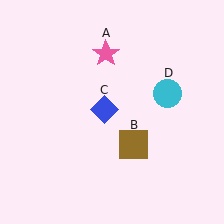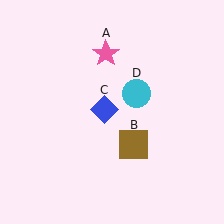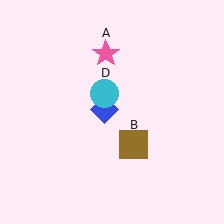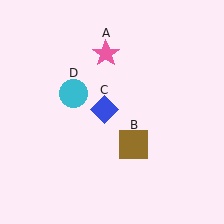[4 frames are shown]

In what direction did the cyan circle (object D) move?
The cyan circle (object D) moved left.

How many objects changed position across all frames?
1 object changed position: cyan circle (object D).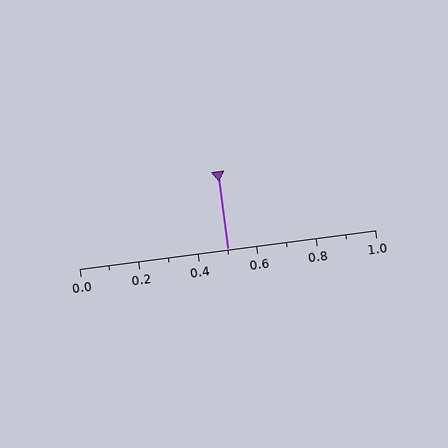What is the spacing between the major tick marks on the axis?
The major ticks are spaced 0.2 apart.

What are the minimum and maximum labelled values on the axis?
The axis runs from 0.0 to 1.0.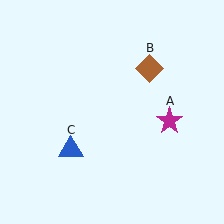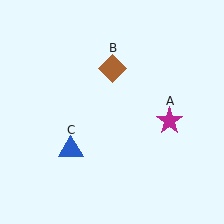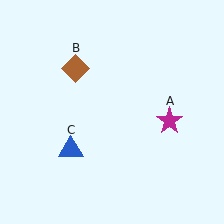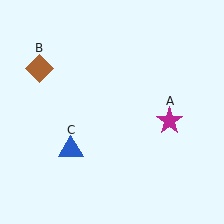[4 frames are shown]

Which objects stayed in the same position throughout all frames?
Magenta star (object A) and blue triangle (object C) remained stationary.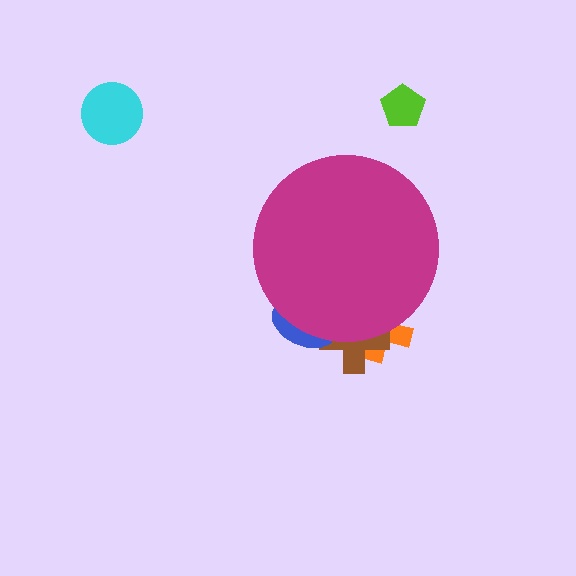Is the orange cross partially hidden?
Yes, the orange cross is partially hidden behind the magenta circle.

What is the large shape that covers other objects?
A magenta circle.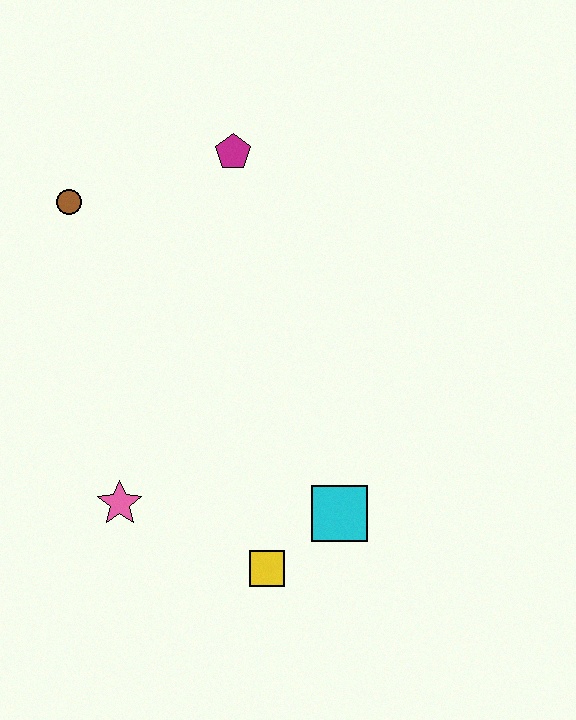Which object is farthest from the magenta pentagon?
The yellow square is farthest from the magenta pentagon.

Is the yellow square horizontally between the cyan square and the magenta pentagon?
Yes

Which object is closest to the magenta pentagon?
The brown circle is closest to the magenta pentagon.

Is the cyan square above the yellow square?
Yes